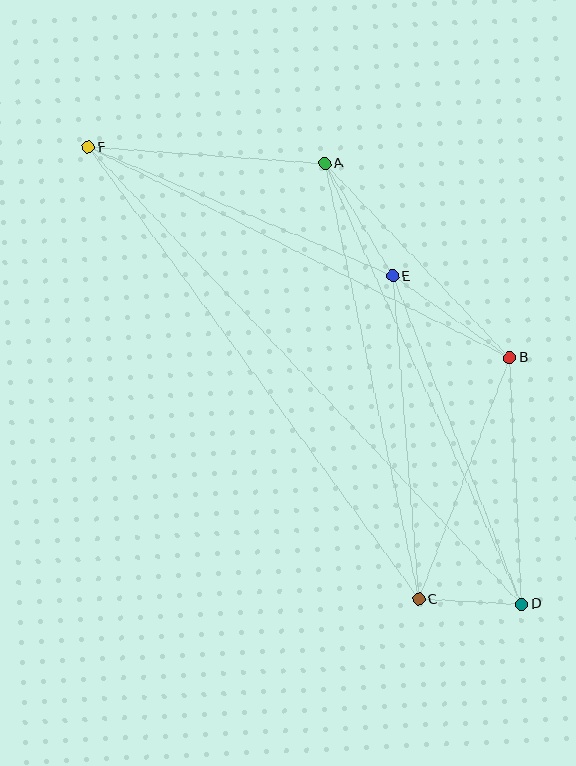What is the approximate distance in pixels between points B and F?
The distance between B and F is approximately 471 pixels.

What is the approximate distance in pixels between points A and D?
The distance between A and D is approximately 483 pixels.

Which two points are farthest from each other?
Points D and F are farthest from each other.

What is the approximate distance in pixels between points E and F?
The distance between E and F is approximately 330 pixels.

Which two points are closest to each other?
Points C and D are closest to each other.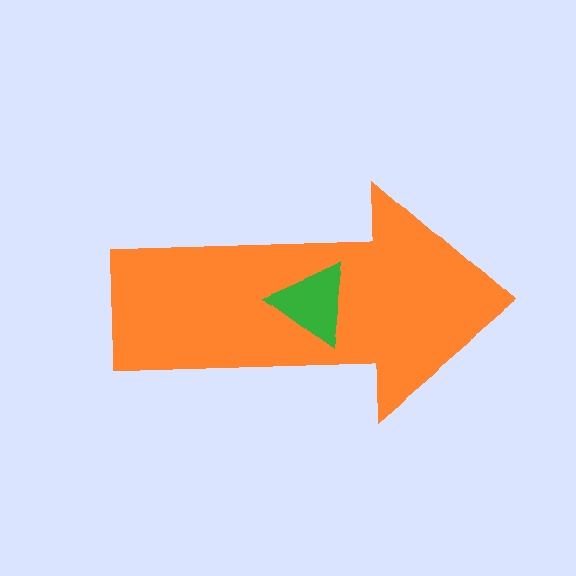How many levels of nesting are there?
2.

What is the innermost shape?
The green triangle.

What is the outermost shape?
The orange arrow.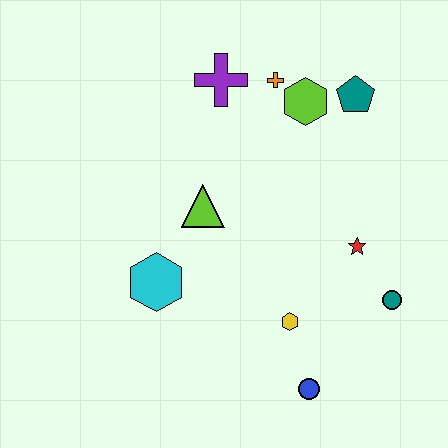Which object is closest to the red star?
The teal circle is closest to the red star.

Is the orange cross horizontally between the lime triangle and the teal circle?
Yes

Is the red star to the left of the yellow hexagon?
No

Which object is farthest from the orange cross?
The blue circle is farthest from the orange cross.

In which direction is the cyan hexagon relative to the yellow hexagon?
The cyan hexagon is to the left of the yellow hexagon.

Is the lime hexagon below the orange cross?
Yes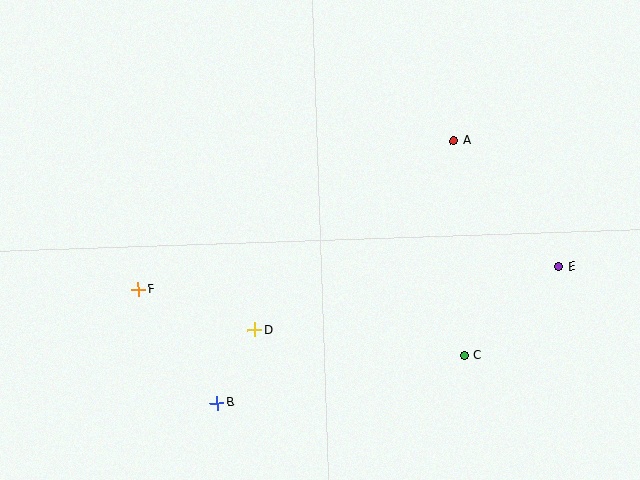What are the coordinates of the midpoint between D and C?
The midpoint between D and C is at (359, 343).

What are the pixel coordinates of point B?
Point B is at (217, 403).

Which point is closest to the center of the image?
Point D at (255, 330) is closest to the center.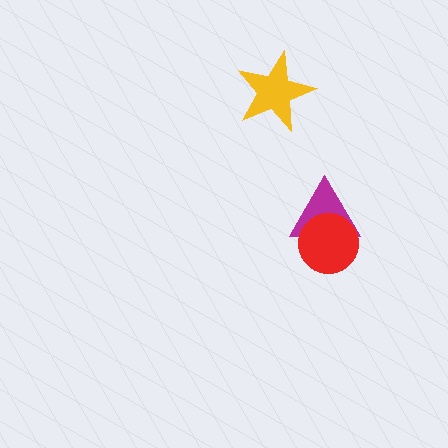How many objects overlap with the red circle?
1 object overlaps with the red circle.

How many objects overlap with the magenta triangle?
1 object overlaps with the magenta triangle.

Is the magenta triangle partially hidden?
Yes, it is partially covered by another shape.